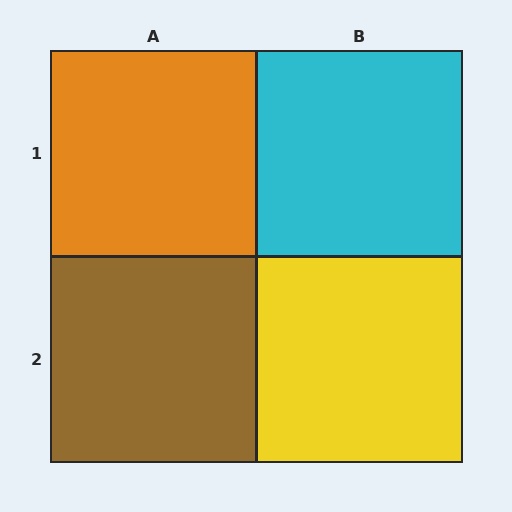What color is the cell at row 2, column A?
Brown.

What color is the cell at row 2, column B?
Yellow.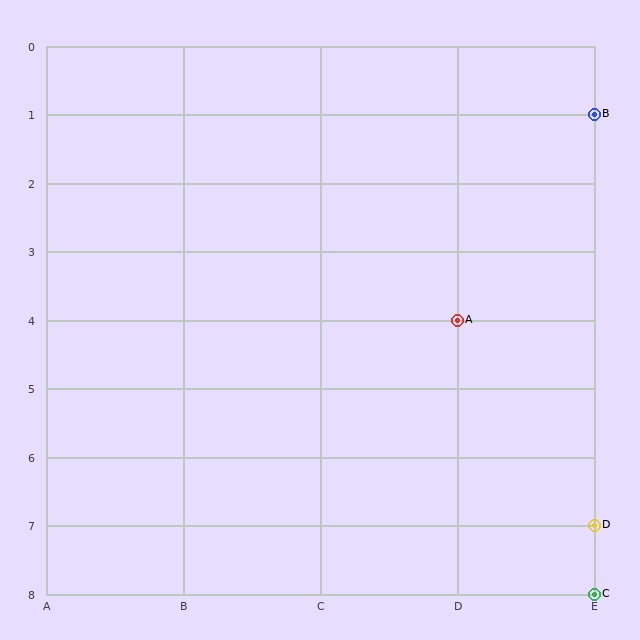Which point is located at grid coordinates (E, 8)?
Point C is at (E, 8).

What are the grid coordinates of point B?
Point B is at grid coordinates (E, 1).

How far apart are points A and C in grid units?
Points A and C are 1 column and 4 rows apart (about 4.1 grid units diagonally).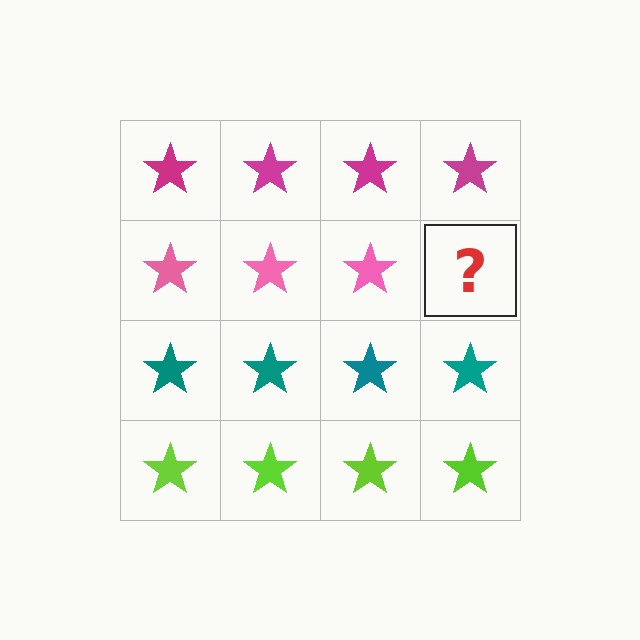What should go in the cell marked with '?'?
The missing cell should contain a pink star.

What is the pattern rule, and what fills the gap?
The rule is that each row has a consistent color. The gap should be filled with a pink star.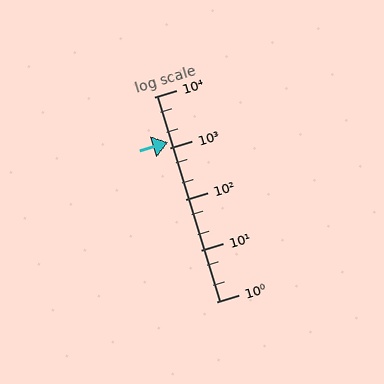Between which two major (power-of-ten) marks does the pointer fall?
The pointer is between 1000 and 10000.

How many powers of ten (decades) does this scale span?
The scale spans 4 decades, from 1 to 10000.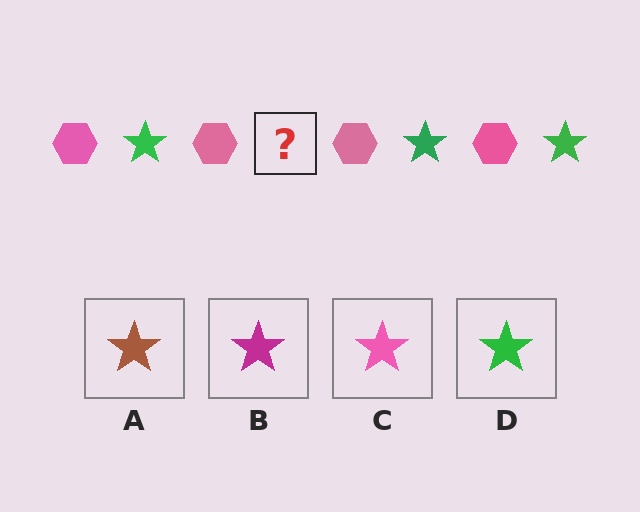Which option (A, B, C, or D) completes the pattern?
D.